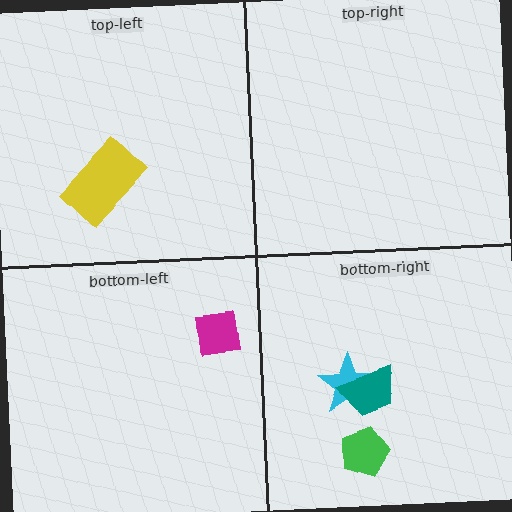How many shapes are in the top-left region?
1.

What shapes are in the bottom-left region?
The magenta square.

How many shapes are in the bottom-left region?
1.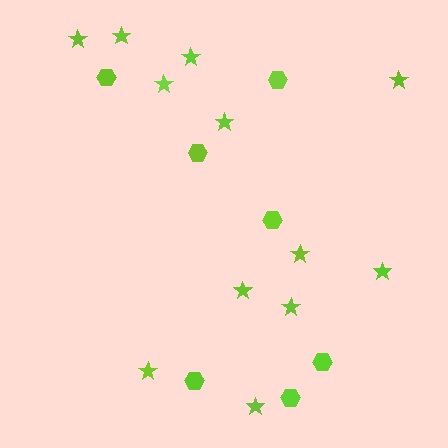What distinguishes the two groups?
There are 2 groups: one group of hexagons (7) and one group of stars (12).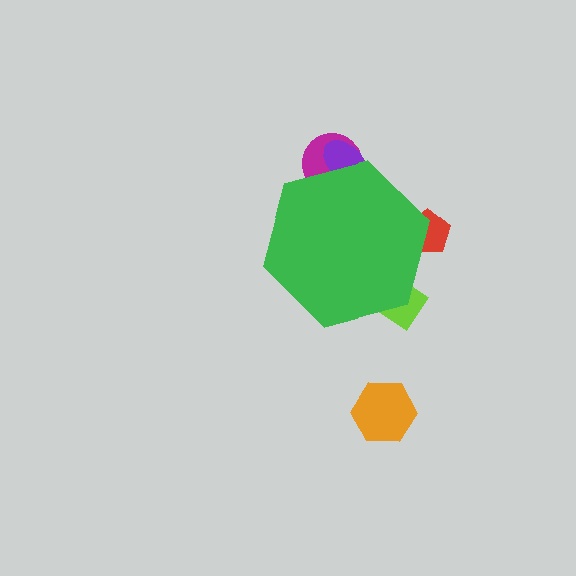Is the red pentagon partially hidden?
Yes, the red pentagon is partially hidden behind the green hexagon.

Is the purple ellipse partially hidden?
Yes, the purple ellipse is partially hidden behind the green hexagon.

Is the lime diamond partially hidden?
Yes, the lime diamond is partially hidden behind the green hexagon.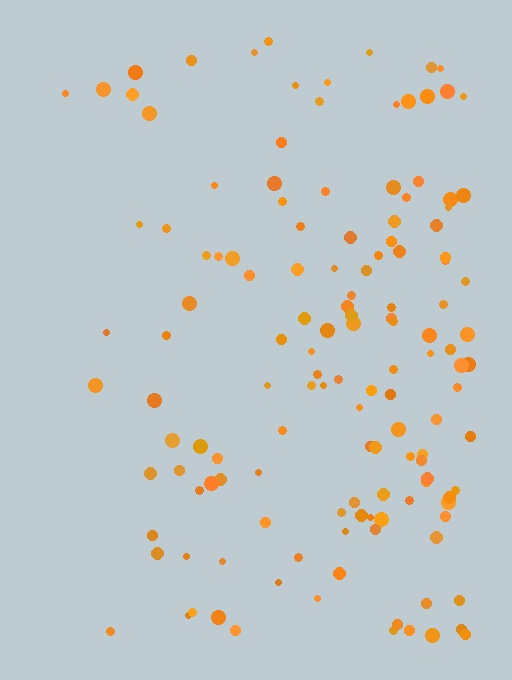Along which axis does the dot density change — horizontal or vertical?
Horizontal.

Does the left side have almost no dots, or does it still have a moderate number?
Still a moderate number, just noticeably fewer than the right.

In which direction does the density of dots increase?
From left to right, with the right side densest.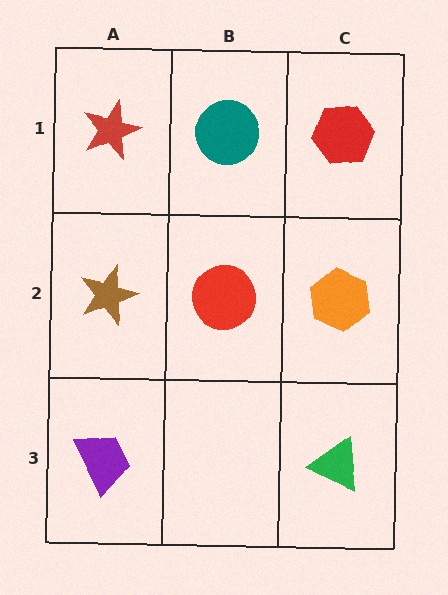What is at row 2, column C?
An orange hexagon.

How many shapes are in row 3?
2 shapes.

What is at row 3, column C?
A green triangle.